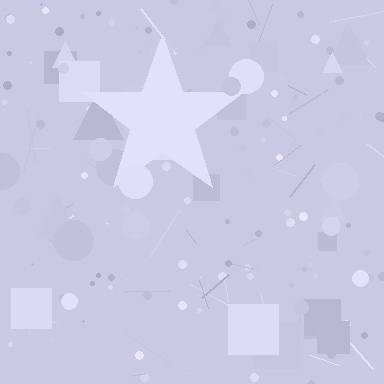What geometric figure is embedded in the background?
A star is embedded in the background.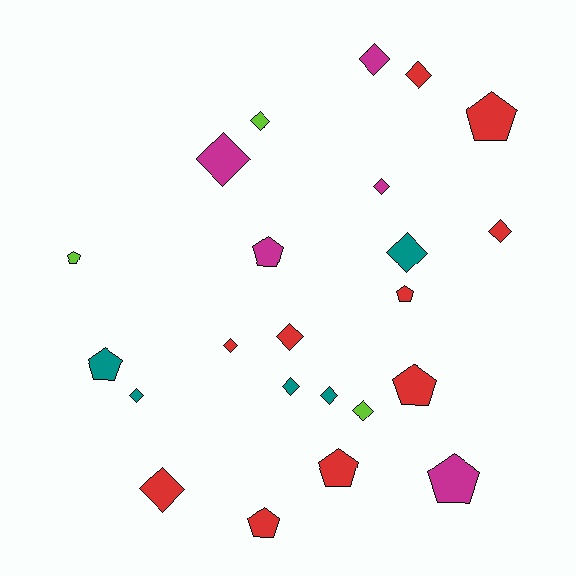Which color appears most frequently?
Red, with 10 objects.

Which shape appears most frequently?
Diamond, with 14 objects.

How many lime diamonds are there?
There are 2 lime diamonds.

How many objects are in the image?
There are 23 objects.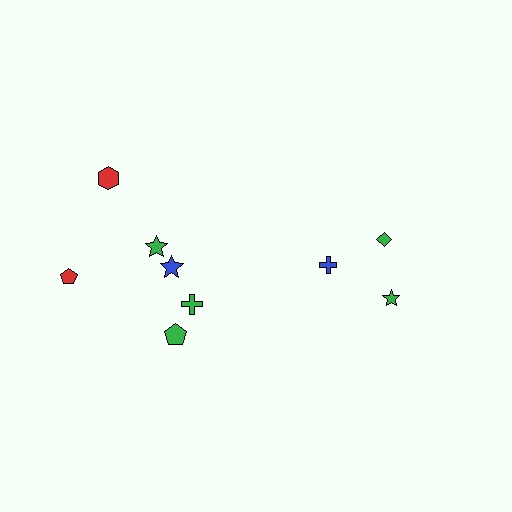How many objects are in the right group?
There are 3 objects.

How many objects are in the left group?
There are 6 objects.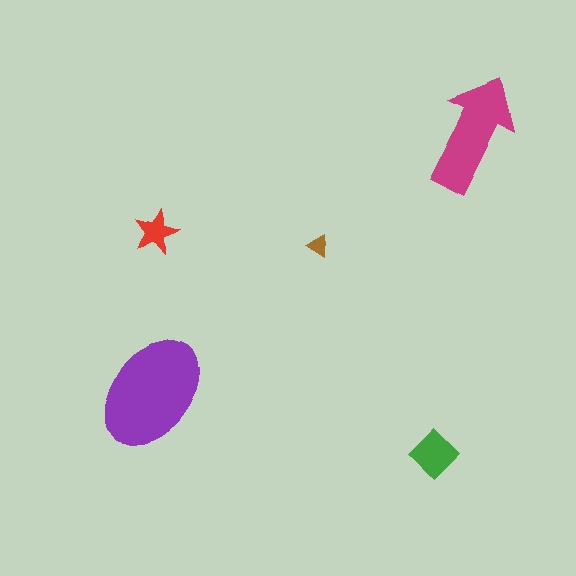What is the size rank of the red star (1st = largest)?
4th.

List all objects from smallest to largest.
The brown triangle, the red star, the green diamond, the magenta arrow, the purple ellipse.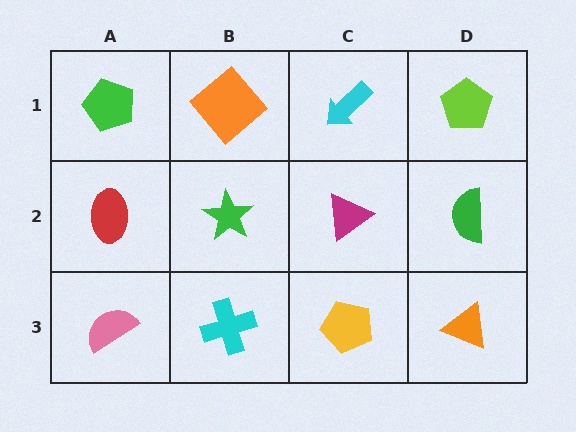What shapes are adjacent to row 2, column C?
A cyan arrow (row 1, column C), a yellow pentagon (row 3, column C), a green star (row 2, column B), a green semicircle (row 2, column D).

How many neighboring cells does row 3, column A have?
2.